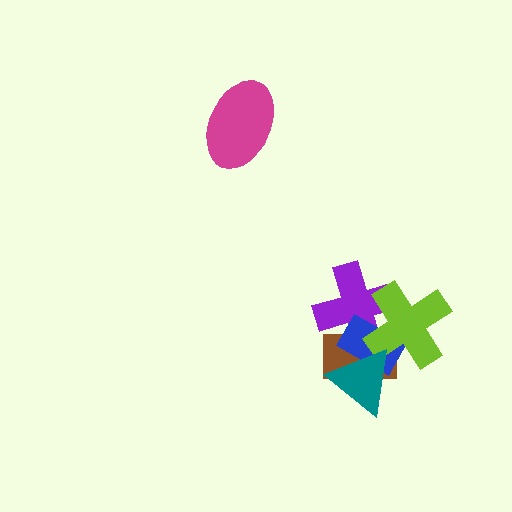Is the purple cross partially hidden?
Yes, it is partially covered by another shape.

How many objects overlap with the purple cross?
4 objects overlap with the purple cross.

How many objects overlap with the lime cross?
4 objects overlap with the lime cross.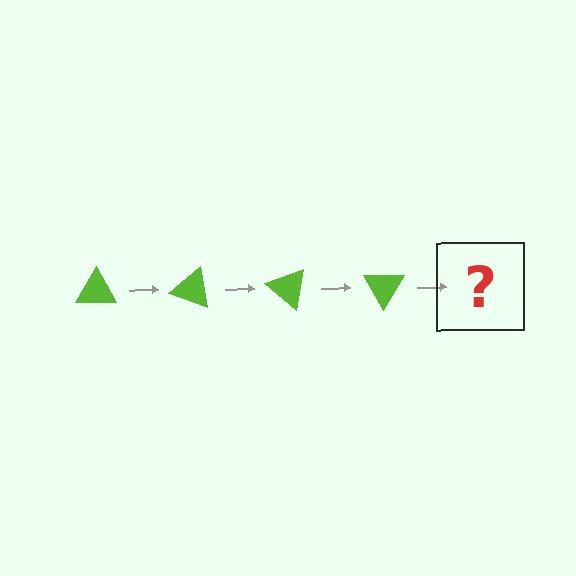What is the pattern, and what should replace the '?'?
The pattern is that the triangle rotates 20 degrees each step. The '?' should be a lime triangle rotated 80 degrees.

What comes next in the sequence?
The next element should be a lime triangle rotated 80 degrees.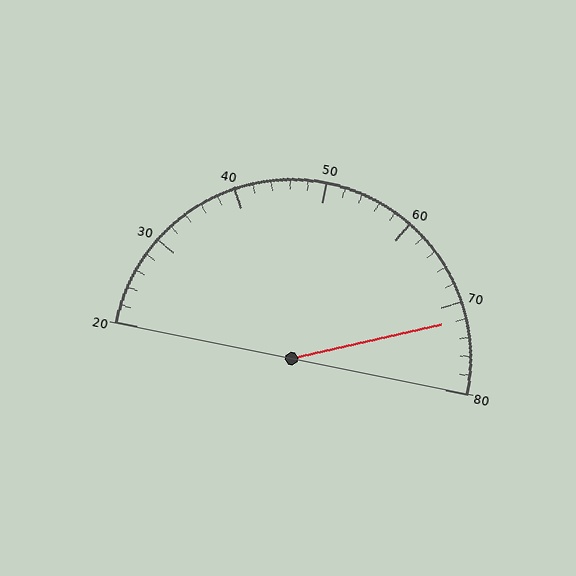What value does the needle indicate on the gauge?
The needle indicates approximately 72.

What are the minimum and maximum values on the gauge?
The gauge ranges from 20 to 80.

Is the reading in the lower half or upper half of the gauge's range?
The reading is in the upper half of the range (20 to 80).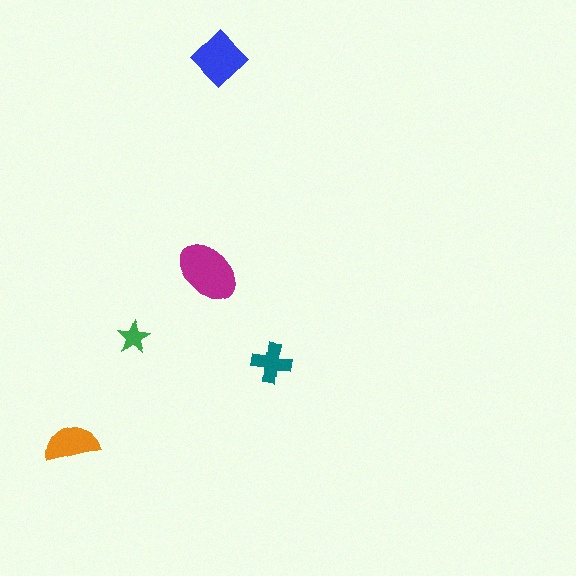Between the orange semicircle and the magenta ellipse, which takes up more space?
The magenta ellipse.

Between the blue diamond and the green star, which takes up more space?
The blue diamond.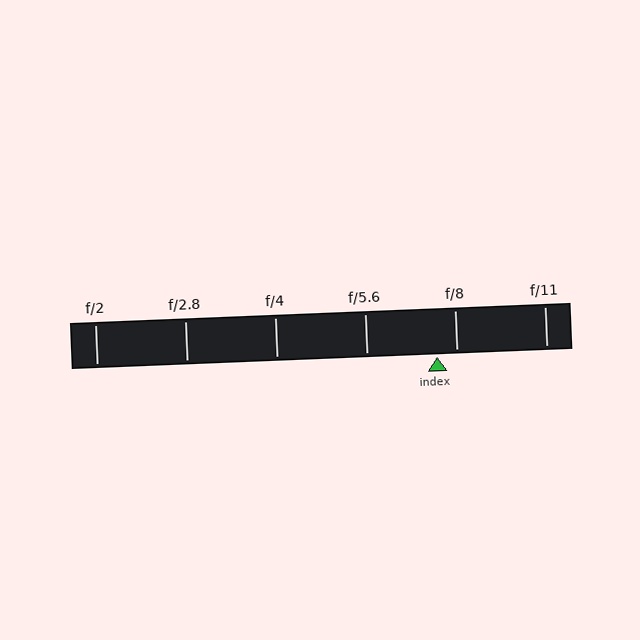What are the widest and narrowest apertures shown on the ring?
The widest aperture shown is f/2 and the narrowest is f/11.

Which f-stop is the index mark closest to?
The index mark is closest to f/8.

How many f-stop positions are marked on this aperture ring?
There are 6 f-stop positions marked.